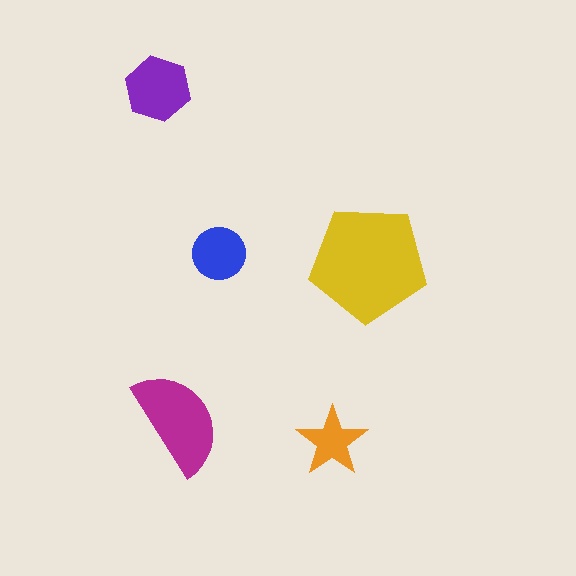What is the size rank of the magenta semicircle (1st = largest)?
2nd.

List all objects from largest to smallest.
The yellow pentagon, the magenta semicircle, the purple hexagon, the blue circle, the orange star.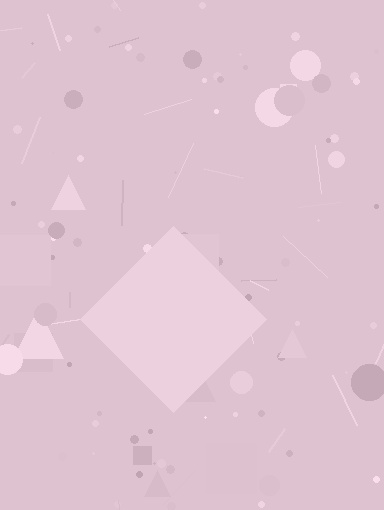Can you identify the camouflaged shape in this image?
The camouflaged shape is a diamond.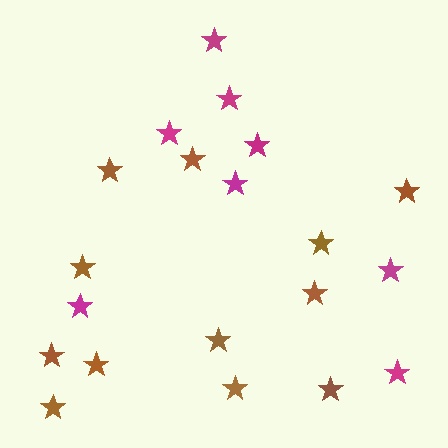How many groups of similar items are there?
There are 2 groups: one group of magenta stars (8) and one group of brown stars (12).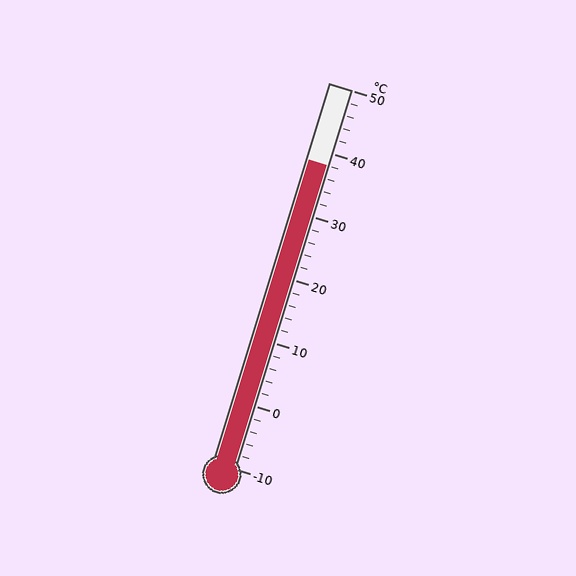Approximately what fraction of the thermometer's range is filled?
The thermometer is filled to approximately 80% of its range.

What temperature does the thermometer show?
The thermometer shows approximately 38°C.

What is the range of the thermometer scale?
The thermometer scale ranges from -10°C to 50°C.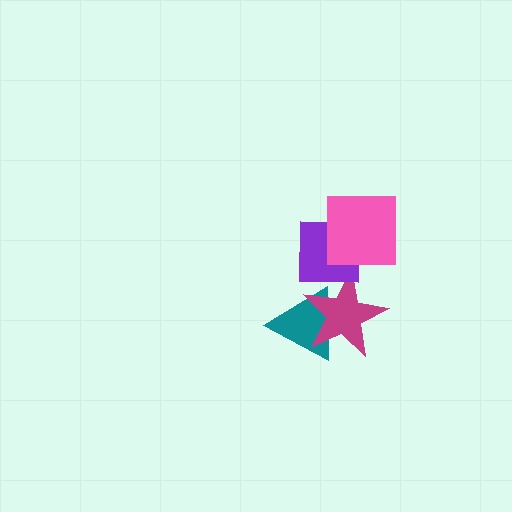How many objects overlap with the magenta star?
2 objects overlap with the magenta star.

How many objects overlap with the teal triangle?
2 objects overlap with the teal triangle.